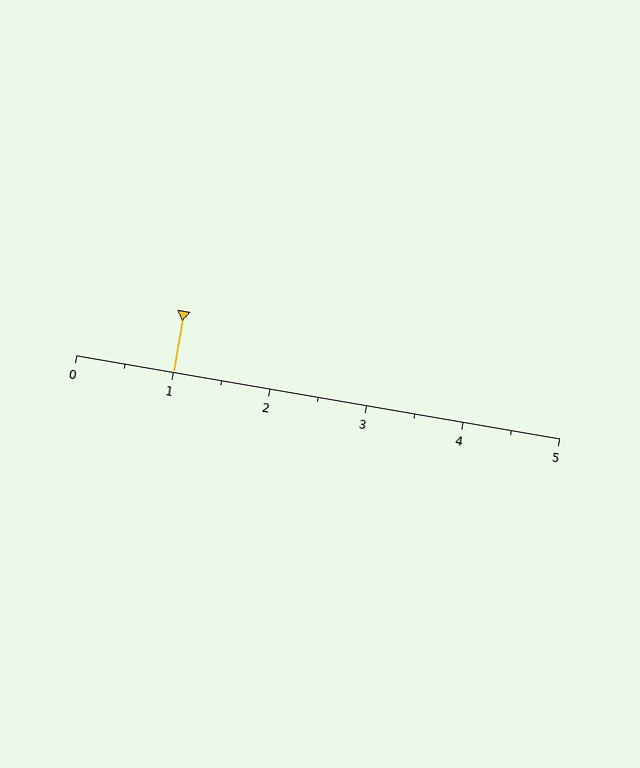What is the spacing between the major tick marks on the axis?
The major ticks are spaced 1 apart.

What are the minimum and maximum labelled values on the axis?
The axis runs from 0 to 5.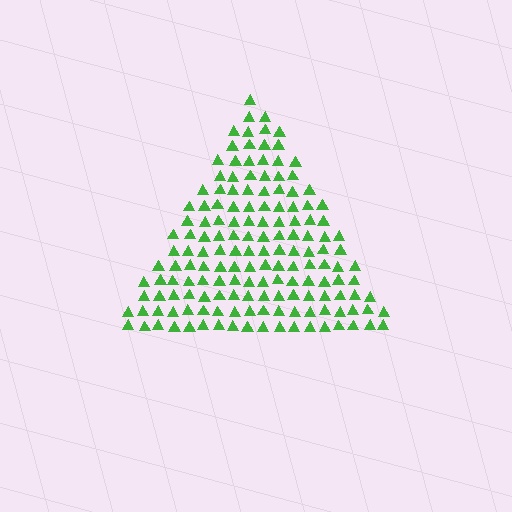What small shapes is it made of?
It is made of small triangles.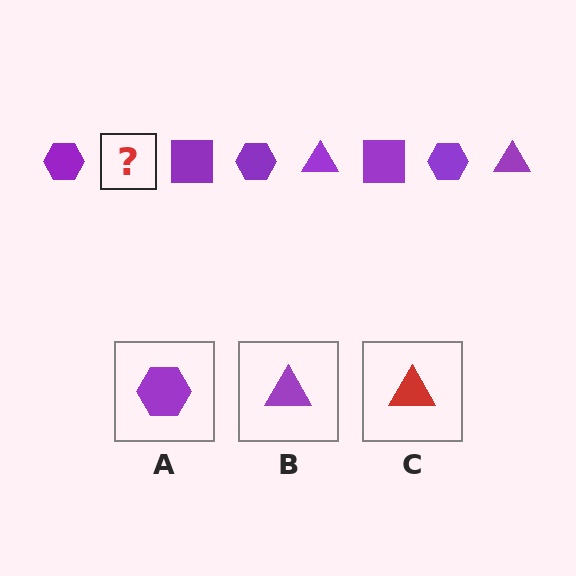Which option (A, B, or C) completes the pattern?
B.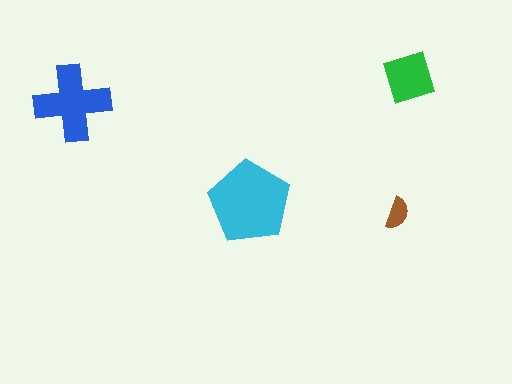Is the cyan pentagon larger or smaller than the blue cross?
Larger.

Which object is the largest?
The cyan pentagon.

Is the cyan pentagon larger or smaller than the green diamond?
Larger.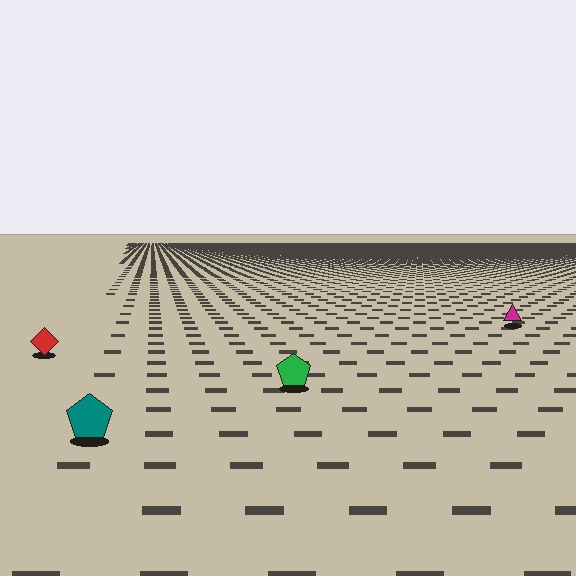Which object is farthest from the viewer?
The magenta triangle is farthest from the viewer. It appears smaller and the ground texture around it is denser.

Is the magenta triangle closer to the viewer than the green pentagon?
No. The green pentagon is closer — you can tell from the texture gradient: the ground texture is coarser near it.